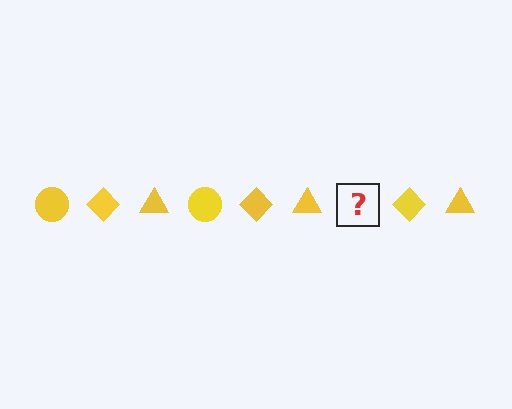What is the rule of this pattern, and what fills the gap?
The rule is that the pattern cycles through circle, diamond, triangle shapes in yellow. The gap should be filled with a yellow circle.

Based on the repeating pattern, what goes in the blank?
The blank should be a yellow circle.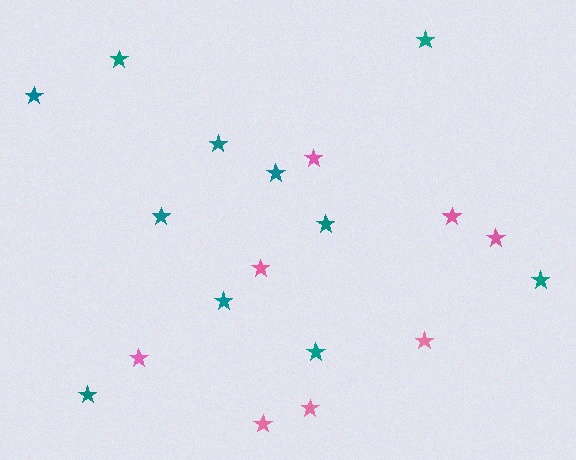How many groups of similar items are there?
There are 2 groups: one group of teal stars (11) and one group of pink stars (8).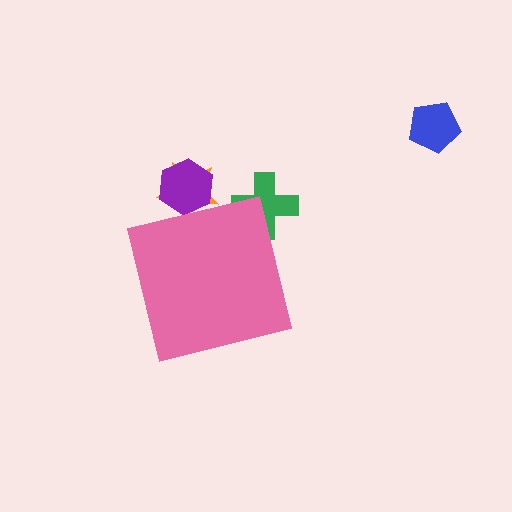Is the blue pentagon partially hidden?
No, the blue pentagon is fully visible.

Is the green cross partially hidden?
Yes, the green cross is partially hidden behind the pink square.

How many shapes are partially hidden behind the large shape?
3 shapes are partially hidden.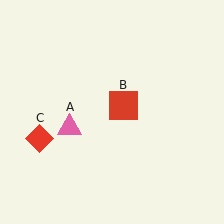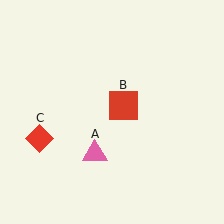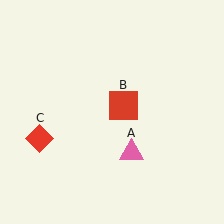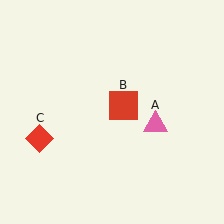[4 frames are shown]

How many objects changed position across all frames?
1 object changed position: pink triangle (object A).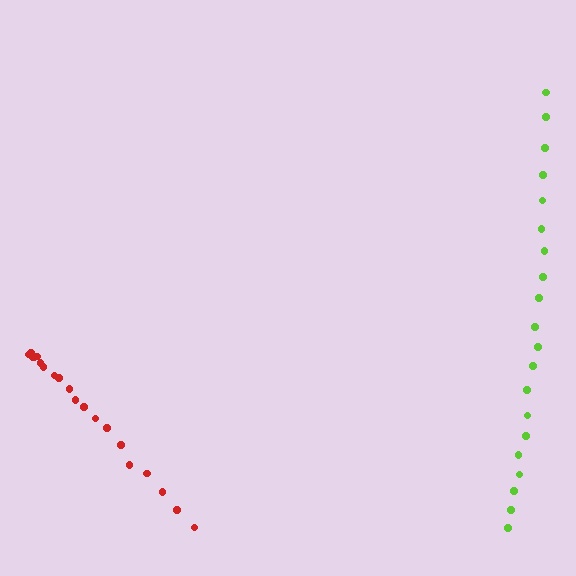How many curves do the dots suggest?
There are 2 distinct paths.